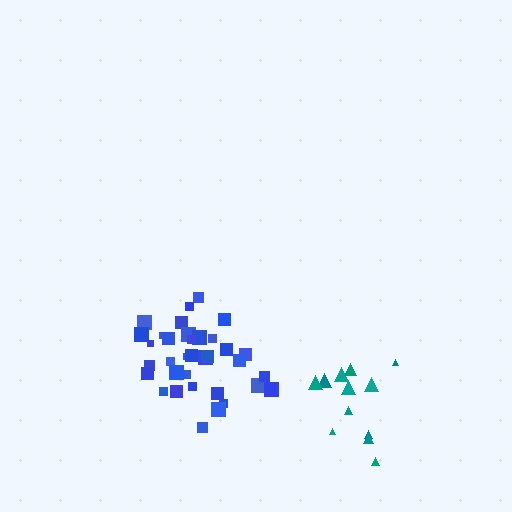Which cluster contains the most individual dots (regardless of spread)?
Blue (35).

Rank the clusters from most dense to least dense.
blue, teal.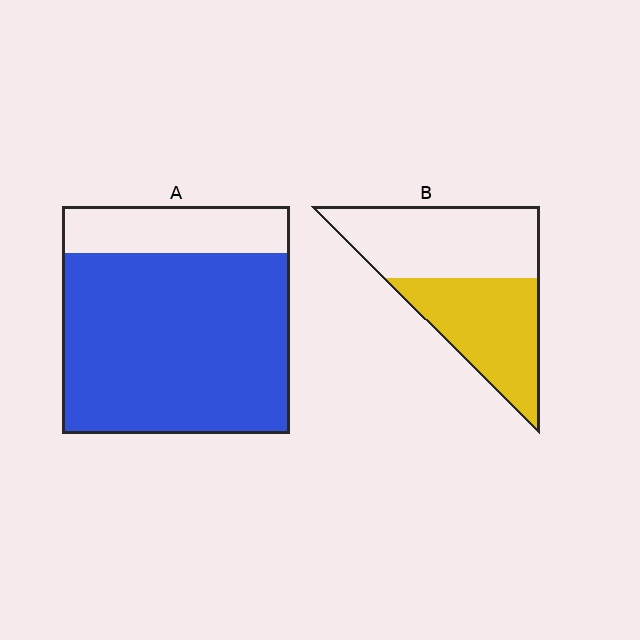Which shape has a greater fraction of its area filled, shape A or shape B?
Shape A.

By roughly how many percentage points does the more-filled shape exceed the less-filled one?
By roughly 35 percentage points (A over B).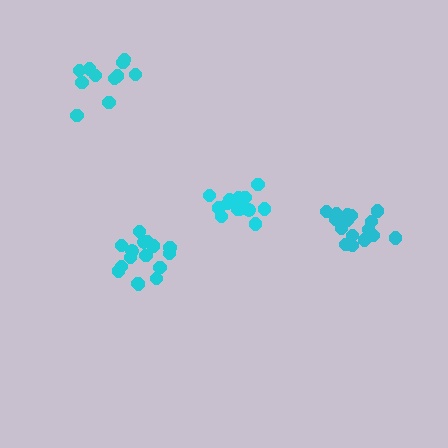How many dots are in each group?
Group 1: 17 dots, Group 2: 11 dots, Group 3: 14 dots, Group 4: 16 dots (58 total).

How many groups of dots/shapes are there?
There are 4 groups.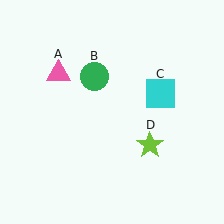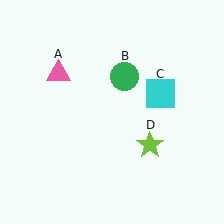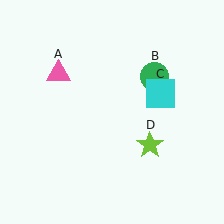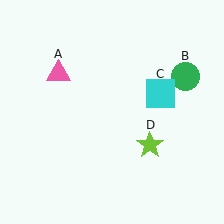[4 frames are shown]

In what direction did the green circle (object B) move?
The green circle (object B) moved right.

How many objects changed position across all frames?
1 object changed position: green circle (object B).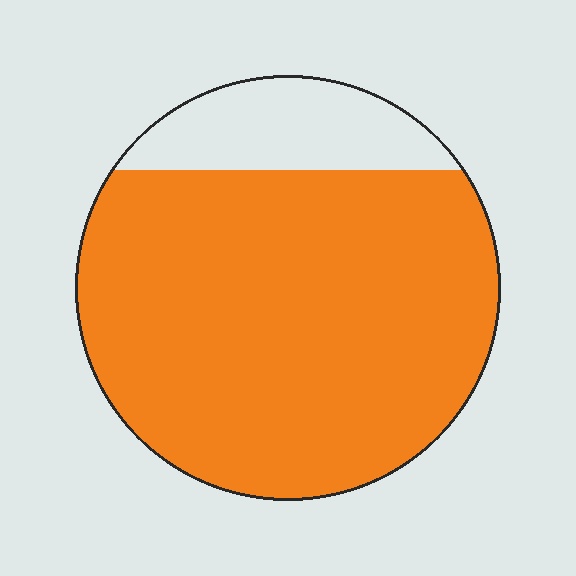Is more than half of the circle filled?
Yes.